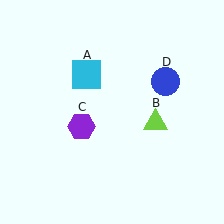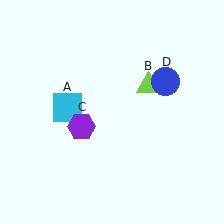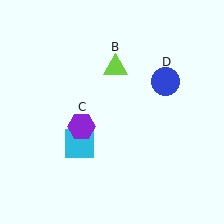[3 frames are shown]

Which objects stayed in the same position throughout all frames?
Purple hexagon (object C) and blue circle (object D) remained stationary.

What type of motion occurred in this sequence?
The cyan square (object A), lime triangle (object B) rotated counterclockwise around the center of the scene.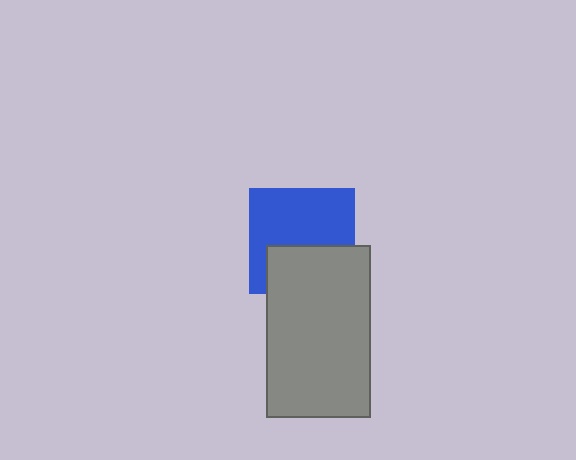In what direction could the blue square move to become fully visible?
The blue square could move up. That would shift it out from behind the gray rectangle entirely.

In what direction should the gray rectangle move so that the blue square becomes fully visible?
The gray rectangle should move down. That is the shortest direction to clear the overlap and leave the blue square fully visible.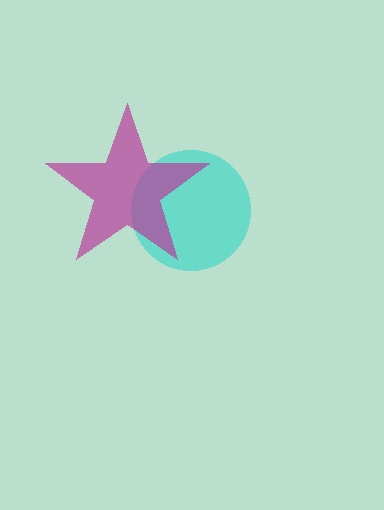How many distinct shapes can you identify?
There are 2 distinct shapes: a cyan circle, a magenta star.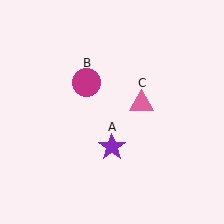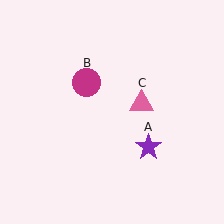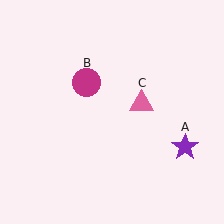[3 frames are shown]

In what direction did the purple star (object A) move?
The purple star (object A) moved right.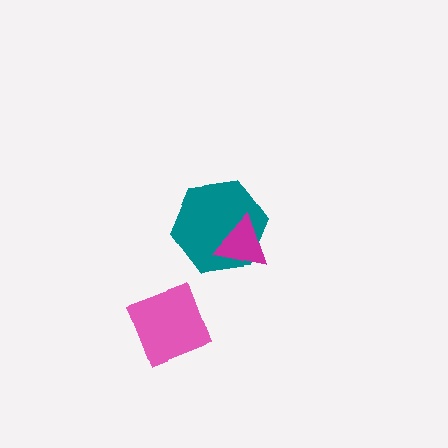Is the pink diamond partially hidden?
No, no other shape covers it.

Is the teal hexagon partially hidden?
Yes, it is partially covered by another shape.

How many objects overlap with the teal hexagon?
1 object overlaps with the teal hexagon.